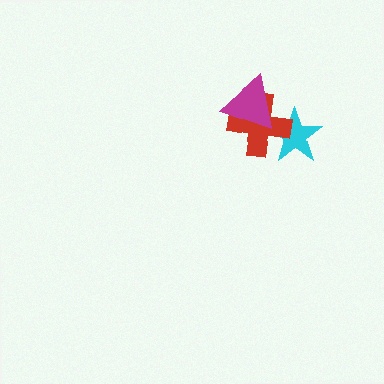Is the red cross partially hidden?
Yes, it is partially covered by another shape.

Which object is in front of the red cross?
The magenta triangle is in front of the red cross.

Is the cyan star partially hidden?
Yes, it is partially covered by another shape.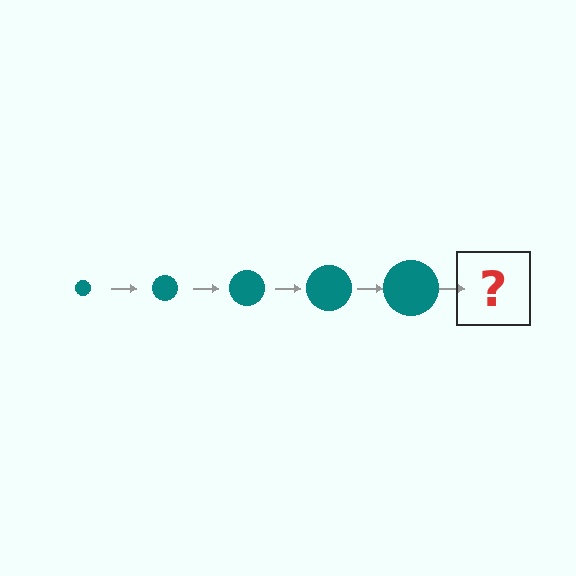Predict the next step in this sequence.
The next step is a teal circle, larger than the previous one.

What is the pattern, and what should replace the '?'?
The pattern is that the circle gets progressively larger each step. The '?' should be a teal circle, larger than the previous one.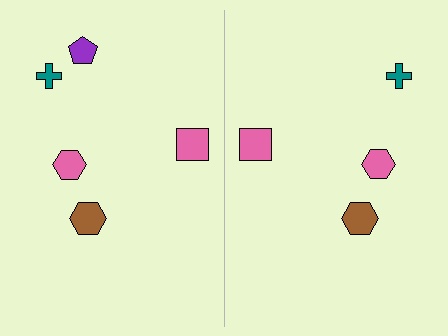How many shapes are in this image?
There are 9 shapes in this image.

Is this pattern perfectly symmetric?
No, the pattern is not perfectly symmetric. A purple pentagon is missing from the right side.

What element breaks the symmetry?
A purple pentagon is missing from the right side.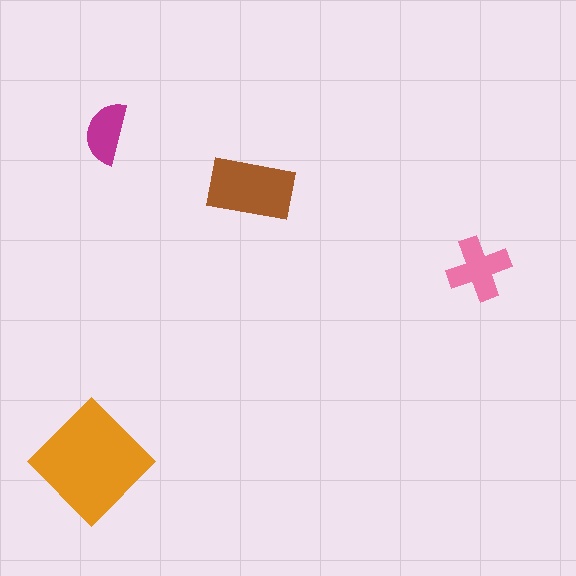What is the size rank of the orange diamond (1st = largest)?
1st.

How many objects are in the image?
There are 4 objects in the image.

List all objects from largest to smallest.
The orange diamond, the brown rectangle, the pink cross, the magenta semicircle.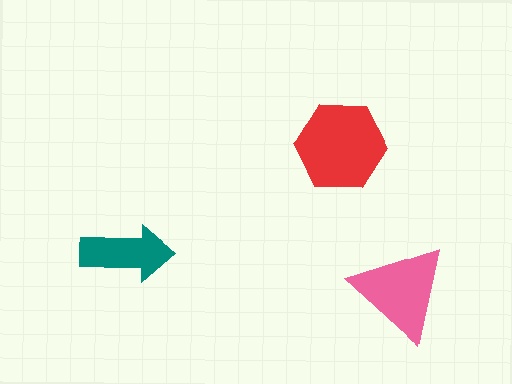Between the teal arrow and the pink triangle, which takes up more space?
The pink triangle.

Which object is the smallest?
The teal arrow.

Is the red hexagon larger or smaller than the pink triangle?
Larger.